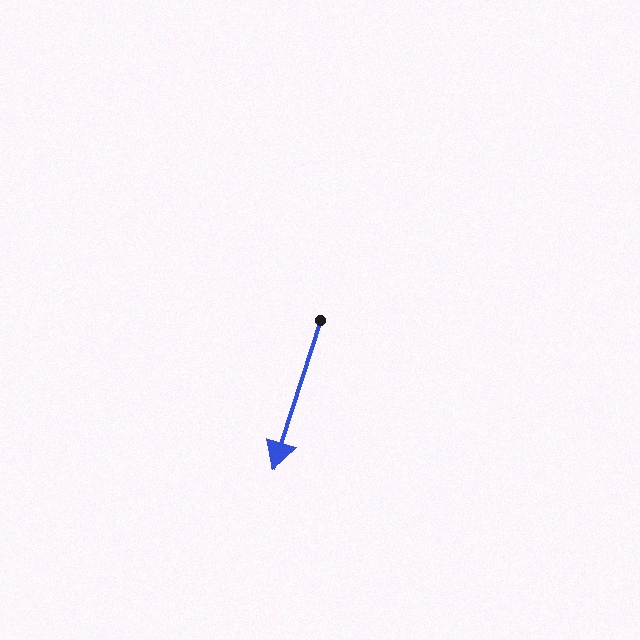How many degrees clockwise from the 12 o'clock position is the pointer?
Approximately 197 degrees.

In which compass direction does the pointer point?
South.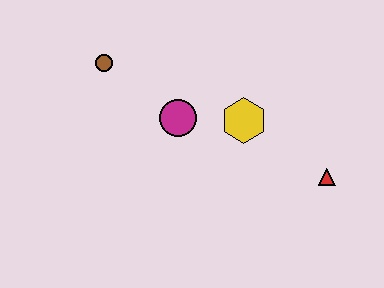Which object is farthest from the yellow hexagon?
The brown circle is farthest from the yellow hexagon.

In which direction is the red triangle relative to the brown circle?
The red triangle is to the right of the brown circle.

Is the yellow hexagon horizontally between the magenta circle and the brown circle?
No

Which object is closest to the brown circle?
The magenta circle is closest to the brown circle.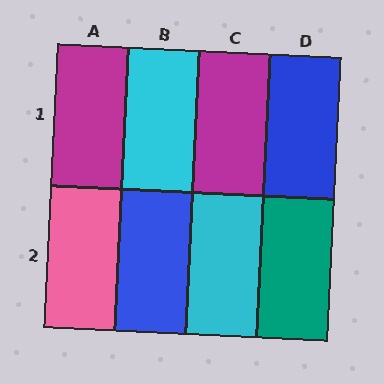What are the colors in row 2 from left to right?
Pink, blue, cyan, teal.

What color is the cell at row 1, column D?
Blue.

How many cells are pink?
1 cell is pink.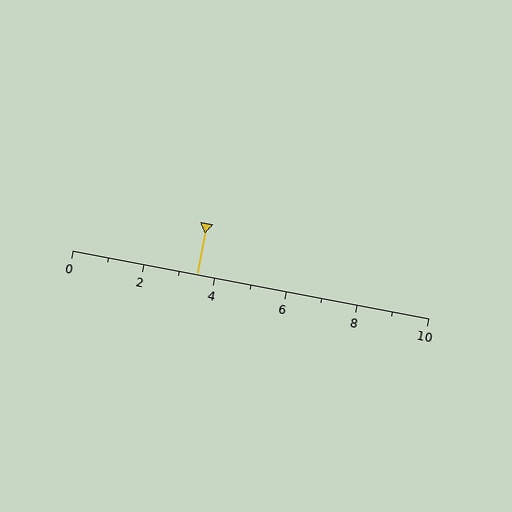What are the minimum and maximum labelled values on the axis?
The axis runs from 0 to 10.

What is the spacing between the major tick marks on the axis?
The major ticks are spaced 2 apart.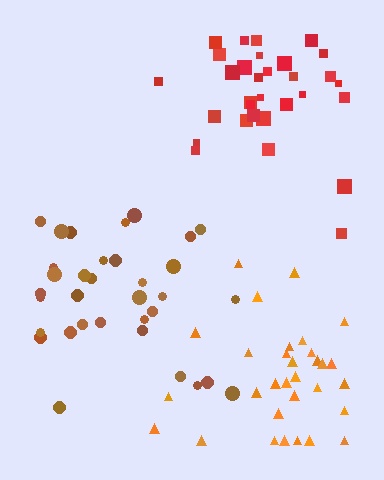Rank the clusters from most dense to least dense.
red, orange, brown.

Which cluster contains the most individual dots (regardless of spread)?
Brown (34).